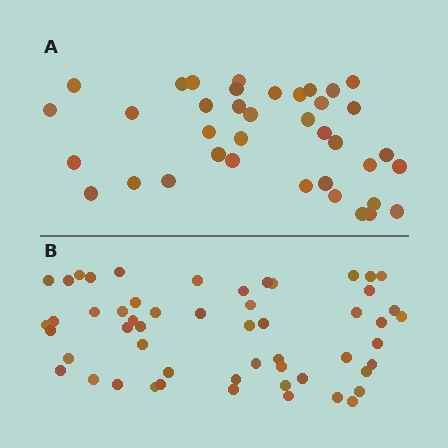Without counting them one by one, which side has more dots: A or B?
Region B (the bottom region) has more dots.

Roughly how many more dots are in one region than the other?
Region B has approximately 15 more dots than region A.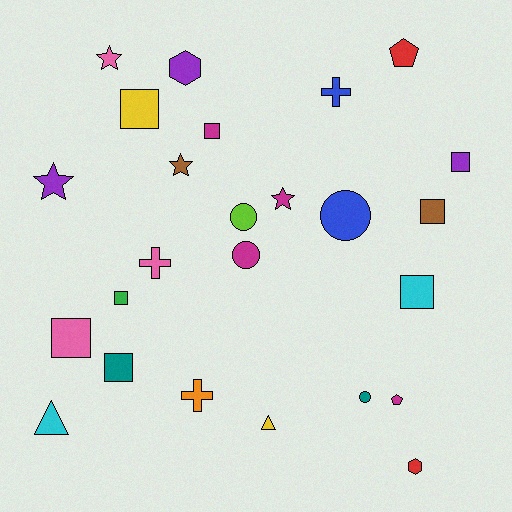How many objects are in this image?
There are 25 objects.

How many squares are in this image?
There are 8 squares.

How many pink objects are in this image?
There are 3 pink objects.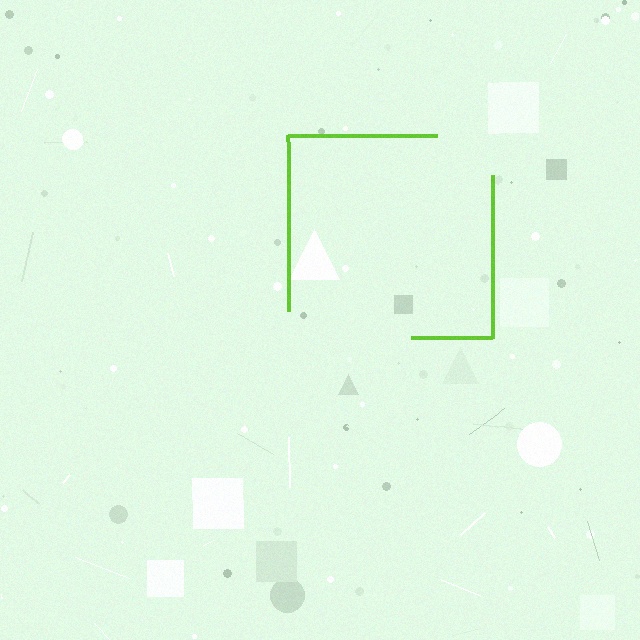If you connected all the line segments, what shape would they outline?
They would outline a square.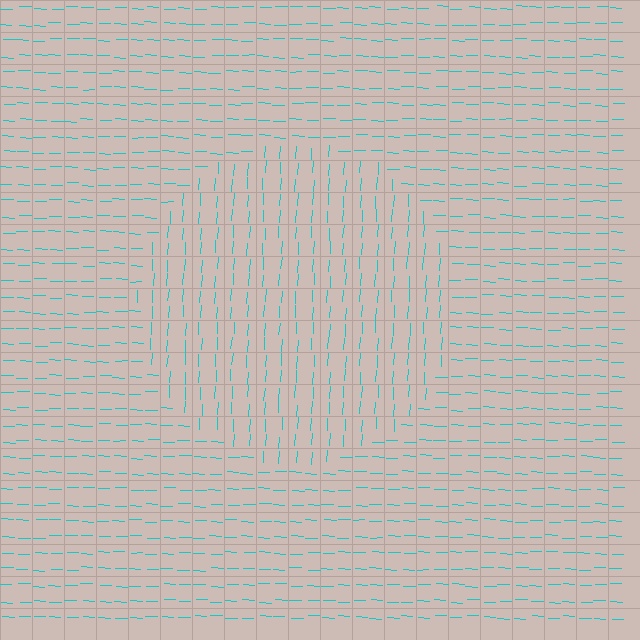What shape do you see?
I see a circle.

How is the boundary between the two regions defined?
The boundary is defined purely by a change in line orientation (approximately 89 degrees difference). All lines are the same color and thickness.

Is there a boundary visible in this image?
Yes, there is a texture boundary formed by a change in line orientation.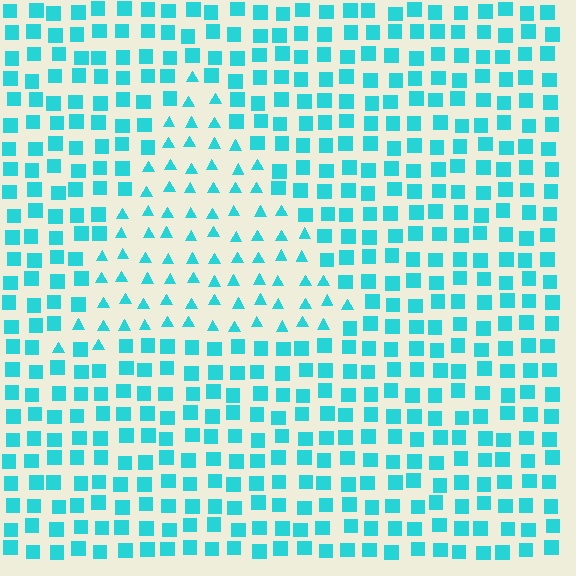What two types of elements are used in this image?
The image uses triangles inside the triangle region and squares outside it.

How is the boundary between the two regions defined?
The boundary is defined by a change in element shape: triangles inside vs. squares outside. All elements share the same color and spacing.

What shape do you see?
I see a triangle.